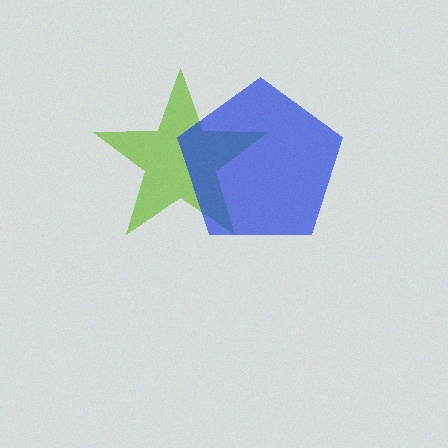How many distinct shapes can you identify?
There are 2 distinct shapes: a lime star, a blue pentagon.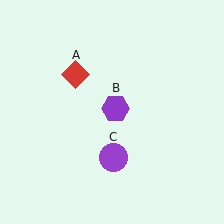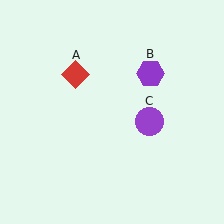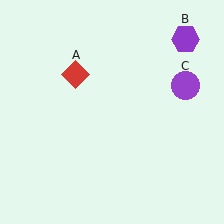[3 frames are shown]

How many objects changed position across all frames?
2 objects changed position: purple hexagon (object B), purple circle (object C).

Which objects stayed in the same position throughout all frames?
Red diamond (object A) remained stationary.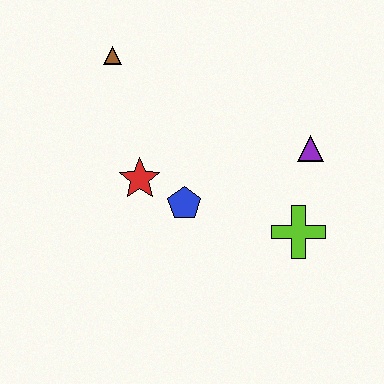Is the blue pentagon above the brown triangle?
No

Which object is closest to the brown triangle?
The red star is closest to the brown triangle.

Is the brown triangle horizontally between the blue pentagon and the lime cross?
No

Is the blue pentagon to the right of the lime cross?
No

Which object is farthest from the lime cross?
The brown triangle is farthest from the lime cross.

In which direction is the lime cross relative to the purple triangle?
The lime cross is below the purple triangle.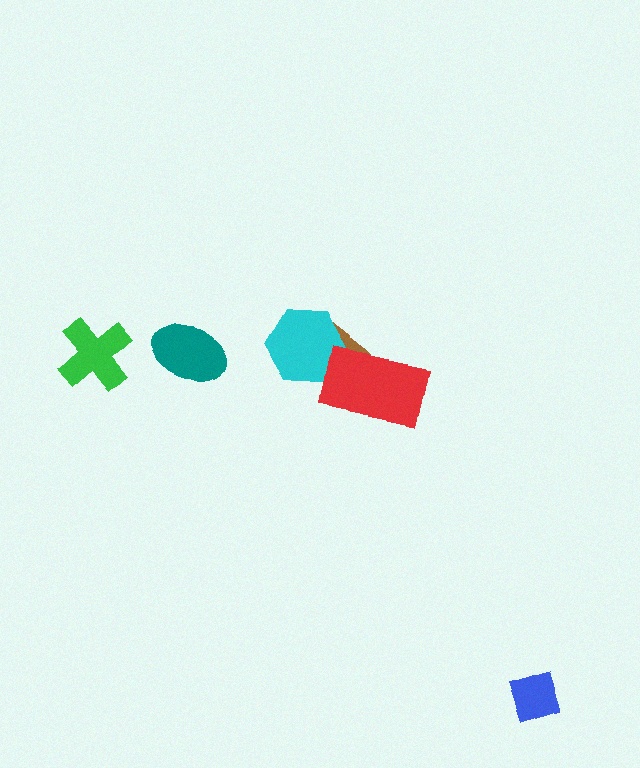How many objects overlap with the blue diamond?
0 objects overlap with the blue diamond.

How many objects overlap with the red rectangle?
2 objects overlap with the red rectangle.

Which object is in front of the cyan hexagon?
The red rectangle is in front of the cyan hexagon.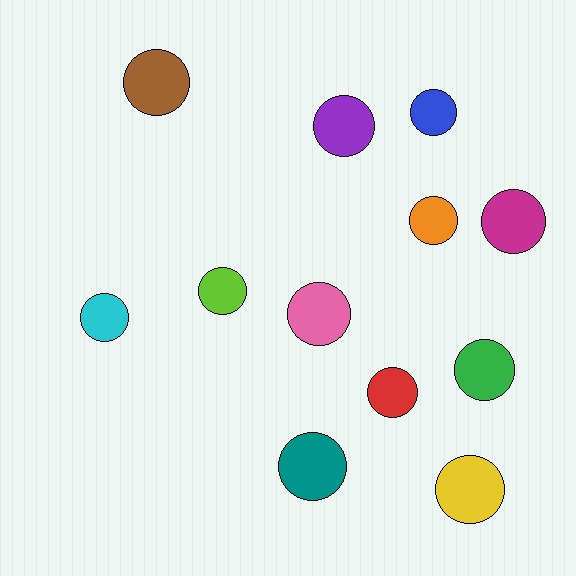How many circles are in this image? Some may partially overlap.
There are 12 circles.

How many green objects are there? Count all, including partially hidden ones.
There is 1 green object.